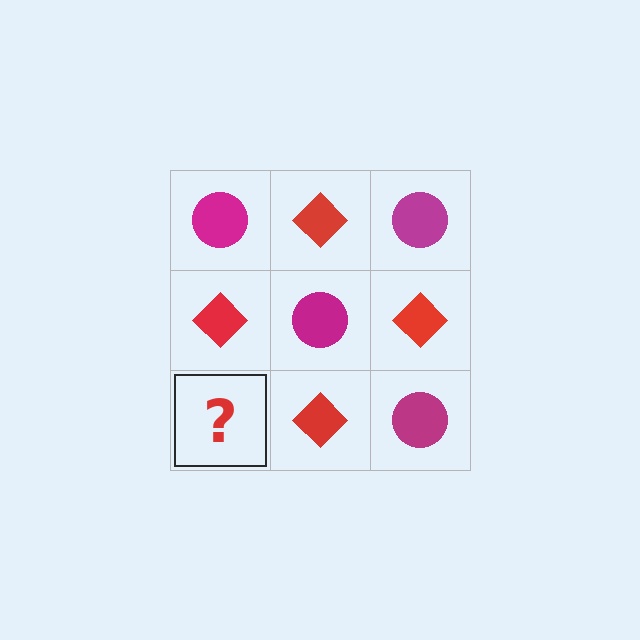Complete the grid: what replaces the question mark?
The question mark should be replaced with a magenta circle.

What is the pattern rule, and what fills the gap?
The rule is that it alternates magenta circle and red diamond in a checkerboard pattern. The gap should be filled with a magenta circle.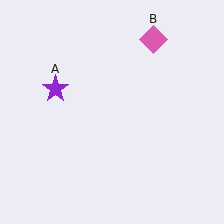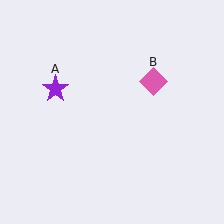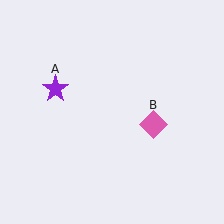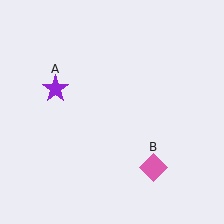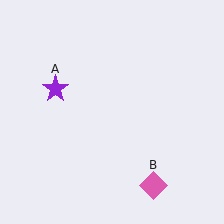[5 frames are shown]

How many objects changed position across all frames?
1 object changed position: pink diamond (object B).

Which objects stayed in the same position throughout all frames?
Purple star (object A) remained stationary.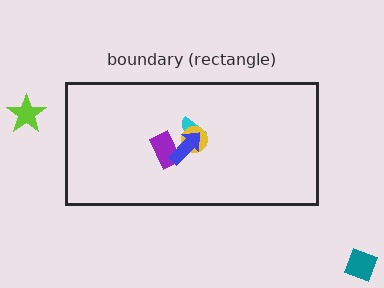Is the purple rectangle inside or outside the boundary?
Inside.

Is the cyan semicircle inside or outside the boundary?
Inside.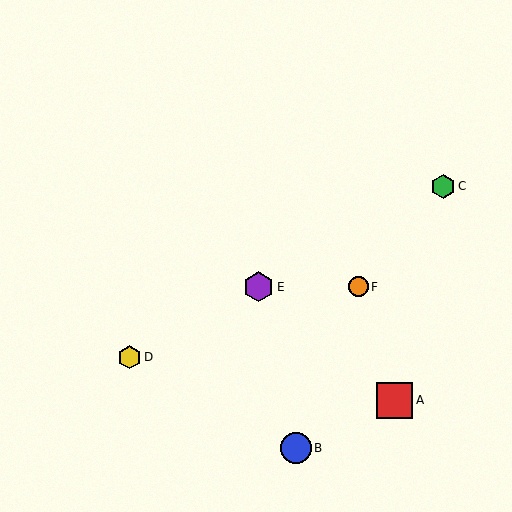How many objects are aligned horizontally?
2 objects (E, F) are aligned horizontally.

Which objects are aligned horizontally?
Objects E, F are aligned horizontally.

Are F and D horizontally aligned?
No, F is at y≈287 and D is at y≈357.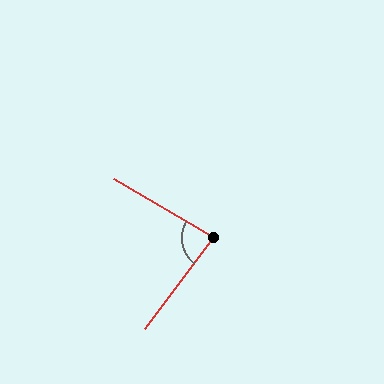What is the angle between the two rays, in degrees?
Approximately 84 degrees.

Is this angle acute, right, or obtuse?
It is acute.